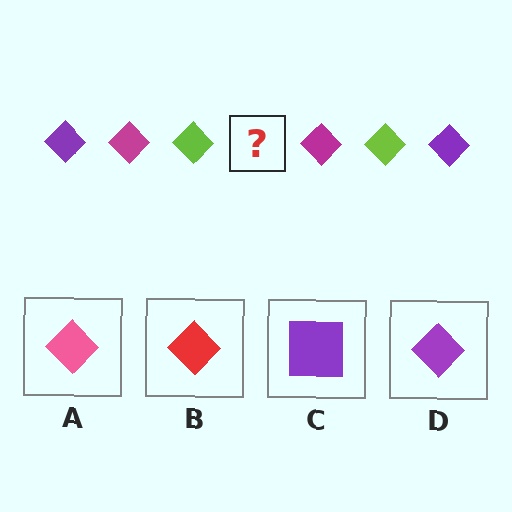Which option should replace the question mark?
Option D.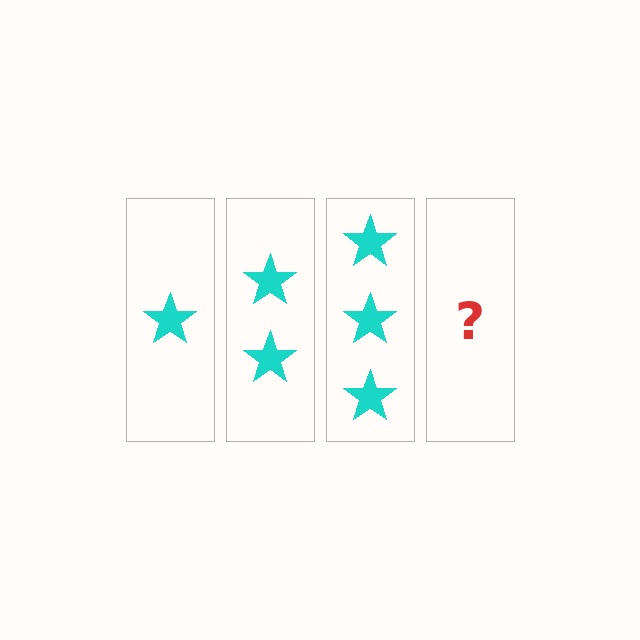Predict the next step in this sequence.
The next step is 4 stars.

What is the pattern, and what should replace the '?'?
The pattern is that each step adds one more star. The '?' should be 4 stars.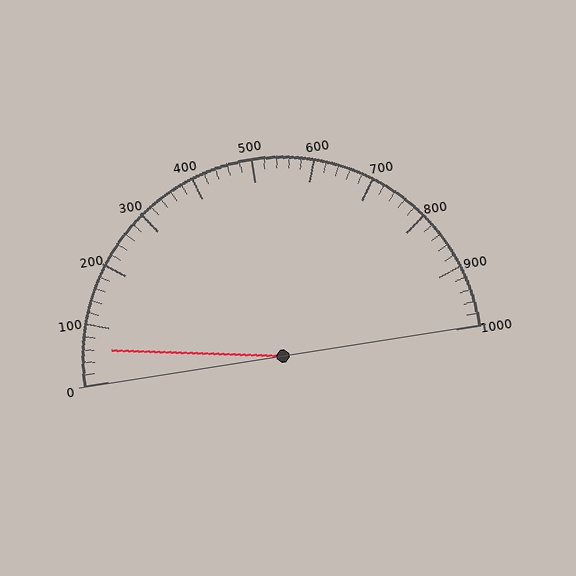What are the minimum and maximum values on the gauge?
The gauge ranges from 0 to 1000.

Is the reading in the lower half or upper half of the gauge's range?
The reading is in the lower half of the range (0 to 1000).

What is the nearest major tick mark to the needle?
The nearest major tick mark is 100.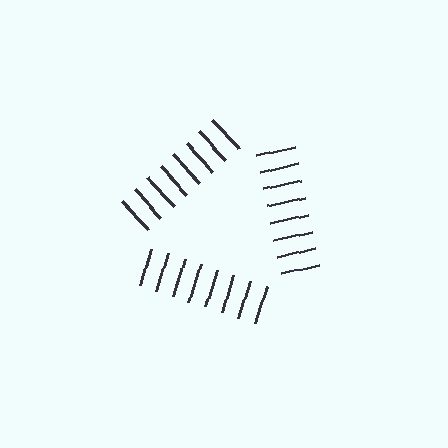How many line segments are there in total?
24 — 8 along each of the 3 edges.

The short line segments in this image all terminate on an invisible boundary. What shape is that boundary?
An illusory triangle — the line segments terminate on its edges but no continuous stroke is drawn.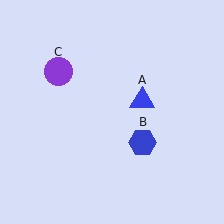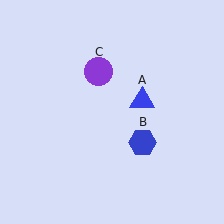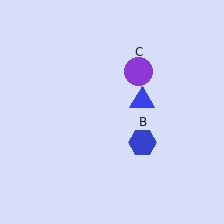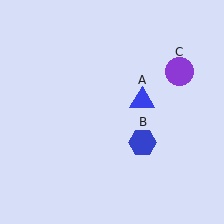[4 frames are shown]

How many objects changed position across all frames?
1 object changed position: purple circle (object C).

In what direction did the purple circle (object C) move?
The purple circle (object C) moved right.